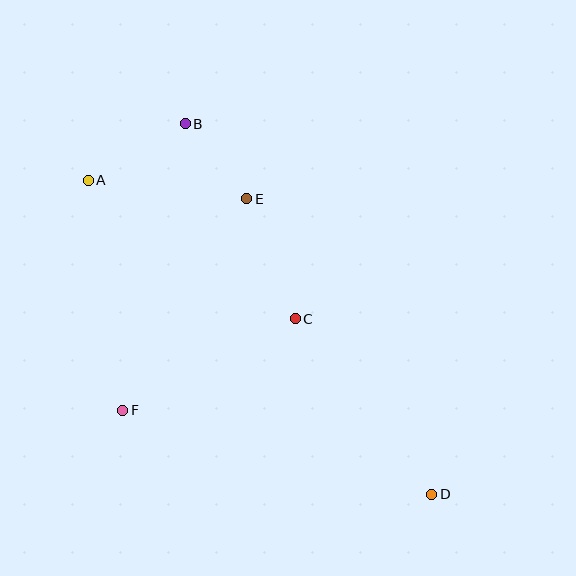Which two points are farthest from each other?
Points A and D are farthest from each other.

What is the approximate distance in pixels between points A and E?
The distance between A and E is approximately 160 pixels.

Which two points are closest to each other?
Points B and E are closest to each other.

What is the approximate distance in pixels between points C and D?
The distance between C and D is approximately 222 pixels.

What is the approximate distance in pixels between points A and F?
The distance between A and F is approximately 232 pixels.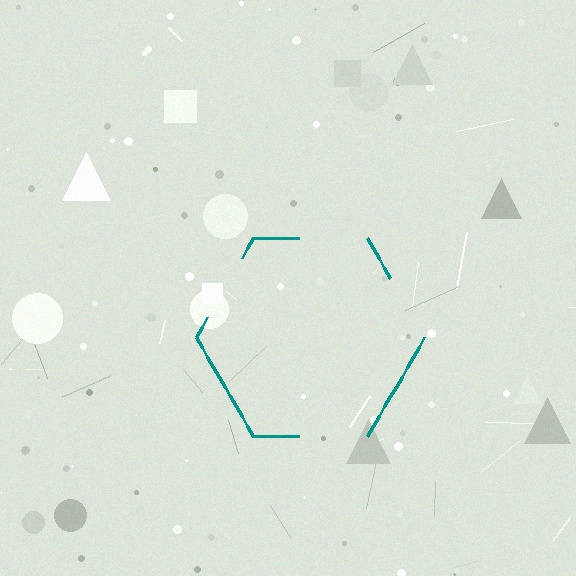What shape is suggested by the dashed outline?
The dashed outline suggests a hexagon.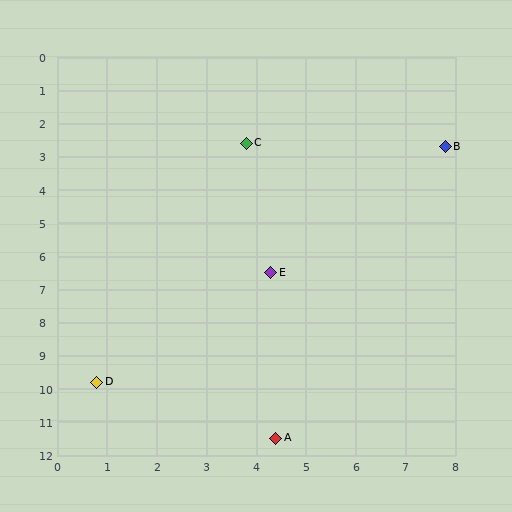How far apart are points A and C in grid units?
Points A and C are about 8.9 grid units apart.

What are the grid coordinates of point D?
Point D is at approximately (0.8, 9.8).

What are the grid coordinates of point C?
Point C is at approximately (3.8, 2.6).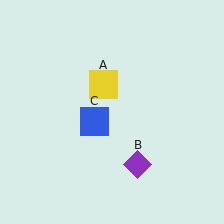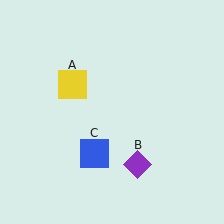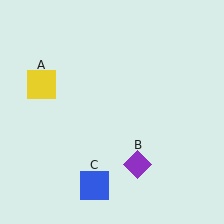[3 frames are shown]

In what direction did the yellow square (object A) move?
The yellow square (object A) moved left.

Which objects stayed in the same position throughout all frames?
Purple diamond (object B) remained stationary.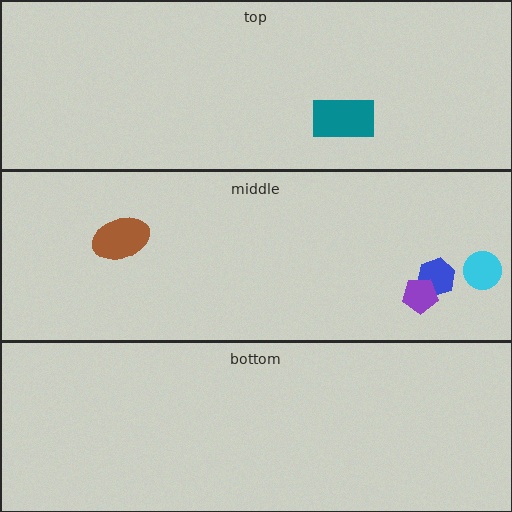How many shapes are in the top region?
1.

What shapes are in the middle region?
The blue hexagon, the purple pentagon, the brown ellipse, the cyan circle.